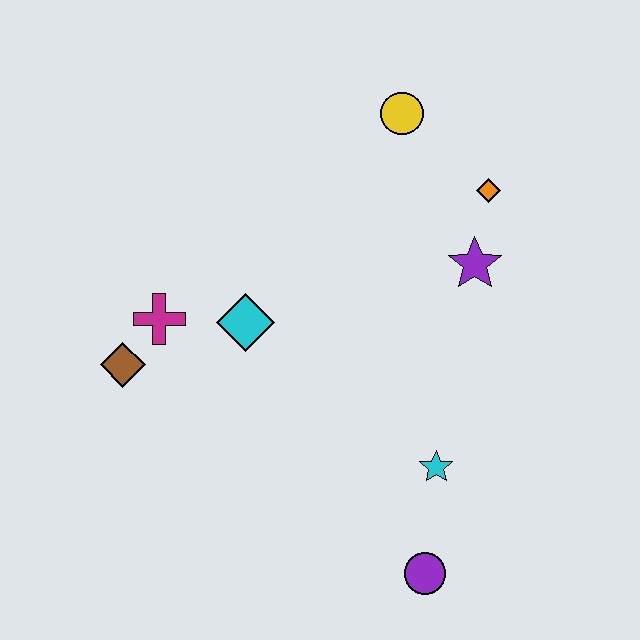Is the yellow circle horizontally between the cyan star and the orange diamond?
No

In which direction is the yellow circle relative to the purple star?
The yellow circle is above the purple star.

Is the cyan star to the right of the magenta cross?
Yes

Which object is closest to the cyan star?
The purple circle is closest to the cyan star.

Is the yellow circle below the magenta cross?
No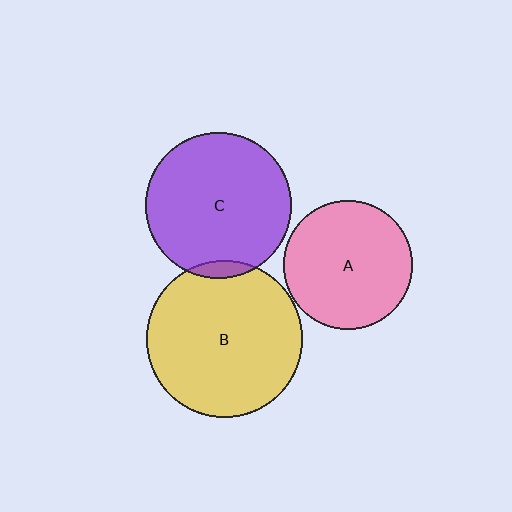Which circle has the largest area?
Circle B (yellow).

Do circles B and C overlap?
Yes.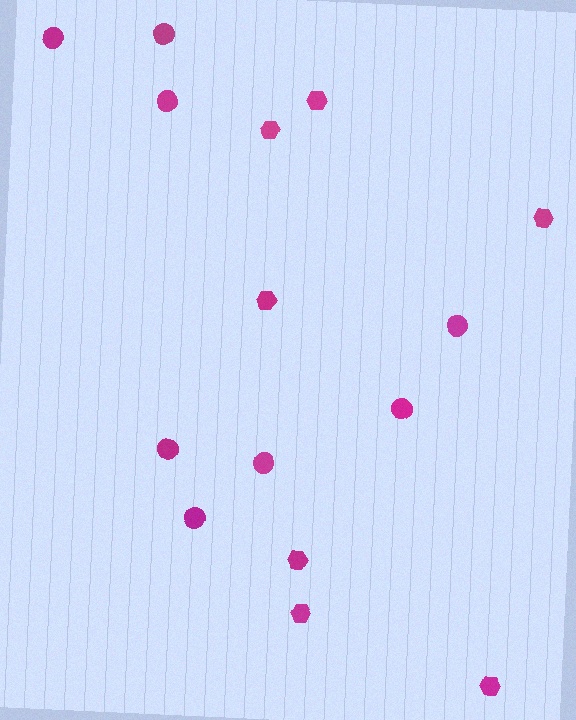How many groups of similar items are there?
There are 2 groups: one group of hexagons (7) and one group of circles (8).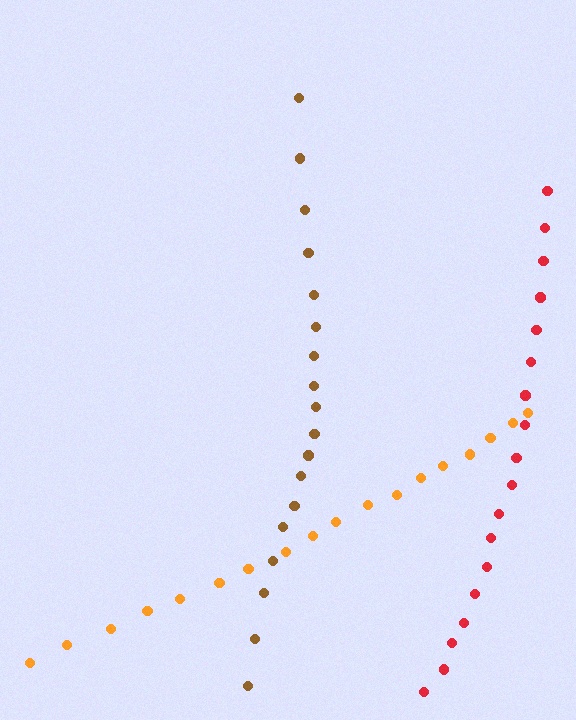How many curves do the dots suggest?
There are 3 distinct paths.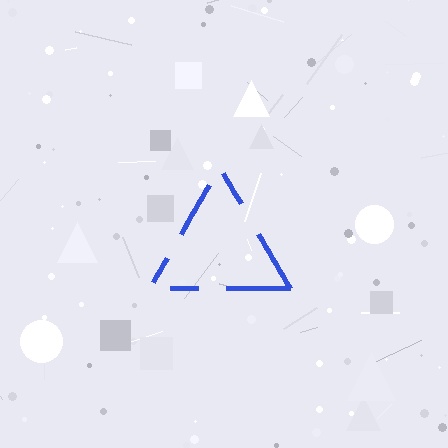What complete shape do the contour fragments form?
The contour fragments form a triangle.